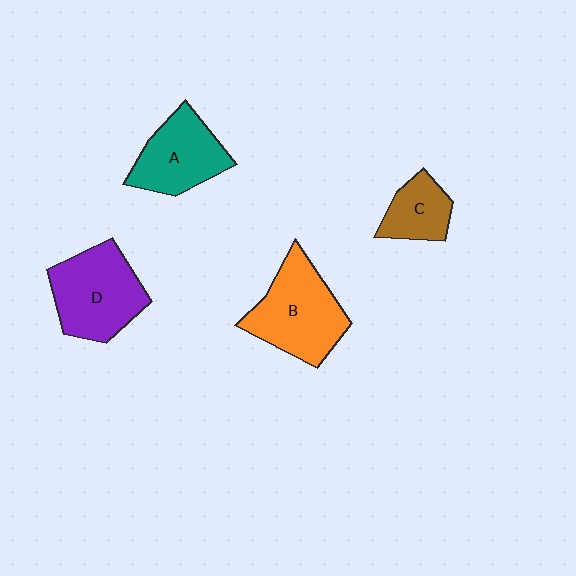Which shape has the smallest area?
Shape C (brown).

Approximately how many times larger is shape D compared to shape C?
Approximately 1.9 times.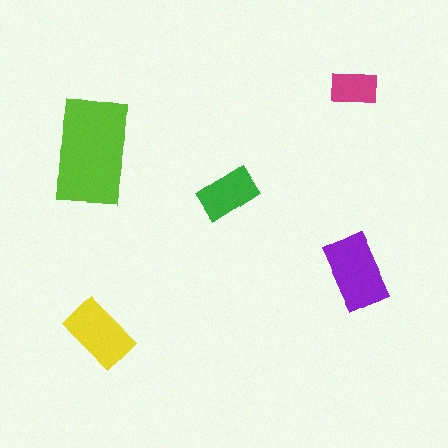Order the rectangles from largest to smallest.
the lime one, the purple one, the yellow one, the green one, the magenta one.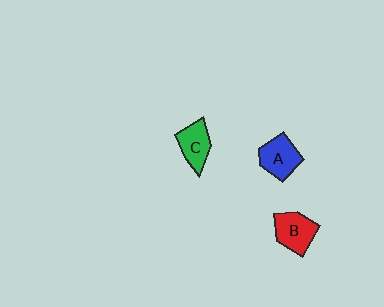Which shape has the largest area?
Shape B (red).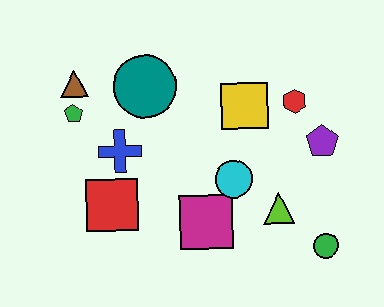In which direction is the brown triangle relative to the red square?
The brown triangle is above the red square.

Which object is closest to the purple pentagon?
The red hexagon is closest to the purple pentagon.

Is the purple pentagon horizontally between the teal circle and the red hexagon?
No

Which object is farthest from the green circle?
The brown triangle is farthest from the green circle.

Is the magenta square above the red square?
No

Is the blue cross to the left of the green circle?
Yes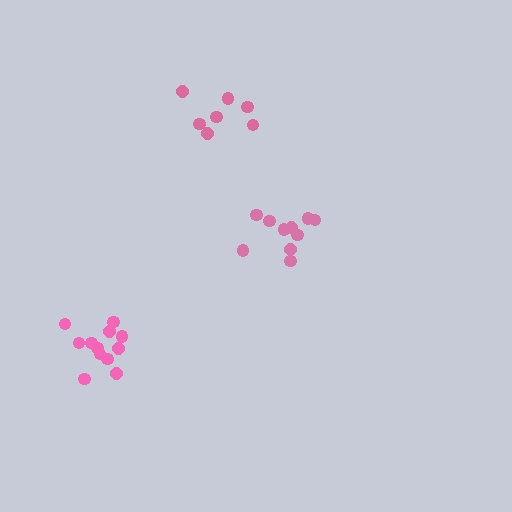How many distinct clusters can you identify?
There are 3 distinct clusters.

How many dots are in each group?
Group 1: 10 dots, Group 2: 7 dots, Group 3: 12 dots (29 total).